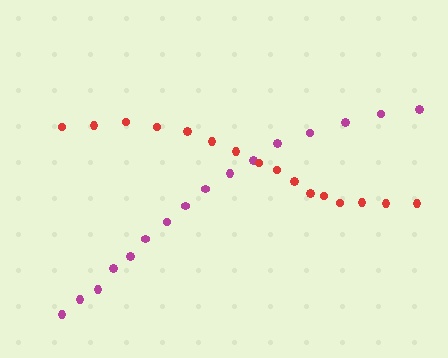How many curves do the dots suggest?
There are 2 distinct paths.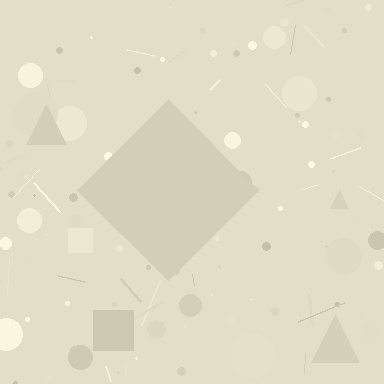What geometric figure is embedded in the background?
A diamond is embedded in the background.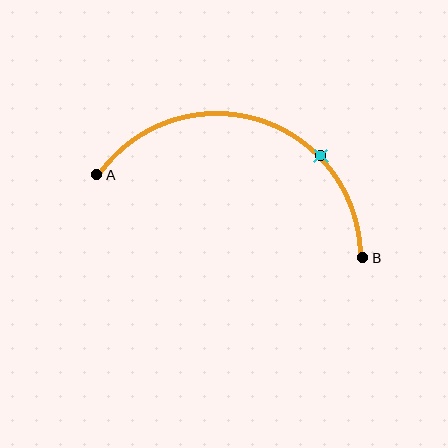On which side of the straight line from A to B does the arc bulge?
The arc bulges above the straight line connecting A and B.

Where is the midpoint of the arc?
The arc midpoint is the point on the curve farthest from the straight line joining A and B. It sits above that line.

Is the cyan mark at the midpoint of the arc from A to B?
No. The cyan mark lies on the arc but is closer to endpoint B. The arc midpoint would be at the point on the curve equidistant along the arc from both A and B.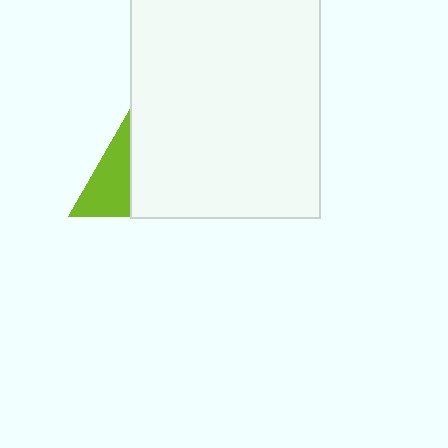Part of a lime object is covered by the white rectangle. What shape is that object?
It is a triangle.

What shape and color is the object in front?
The object in front is a white rectangle.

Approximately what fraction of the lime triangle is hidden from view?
Roughly 52% of the lime triangle is hidden behind the white rectangle.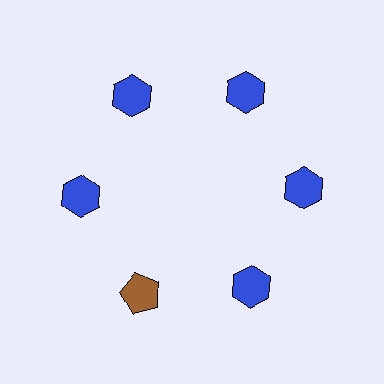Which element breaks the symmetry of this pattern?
The brown pentagon at roughly the 7 o'clock position breaks the symmetry. All other shapes are blue hexagons.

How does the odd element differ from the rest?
It differs in both color (brown instead of blue) and shape (pentagon instead of hexagon).